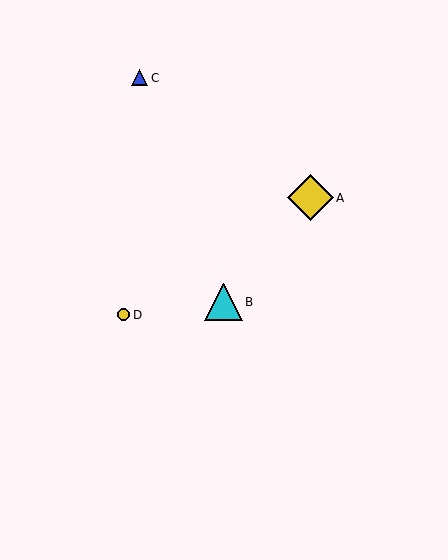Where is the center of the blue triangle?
The center of the blue triangle is at (140, 78).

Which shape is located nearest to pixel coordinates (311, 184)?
The yellow diamond (labeled A) at (311, 198) is nearest to that location.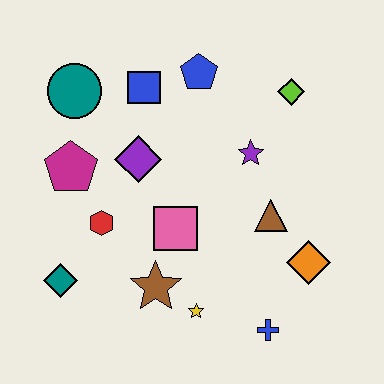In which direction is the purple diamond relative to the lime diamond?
The purple diamond is to the left of the lime diamond.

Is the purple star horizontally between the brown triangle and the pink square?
Yes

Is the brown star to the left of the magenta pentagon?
No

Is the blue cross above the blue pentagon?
No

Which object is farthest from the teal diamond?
The lime diamond is farthest from the teal diamond.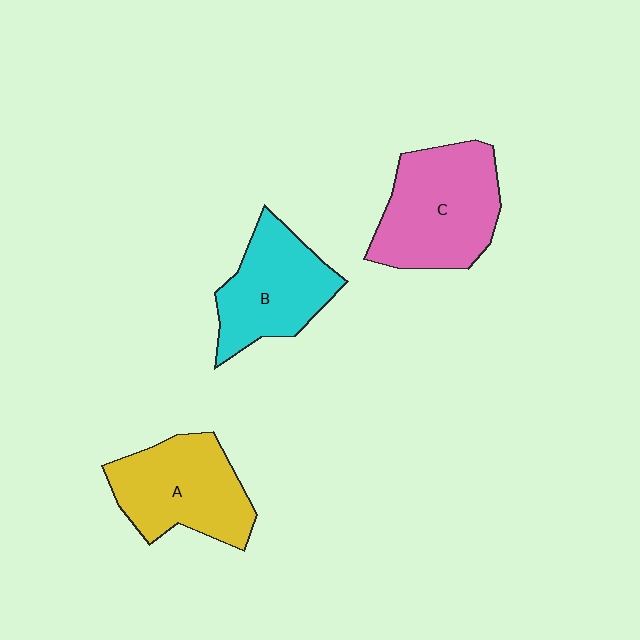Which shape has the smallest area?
Shape B (cyan).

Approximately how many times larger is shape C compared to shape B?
Approximately 1.2 times.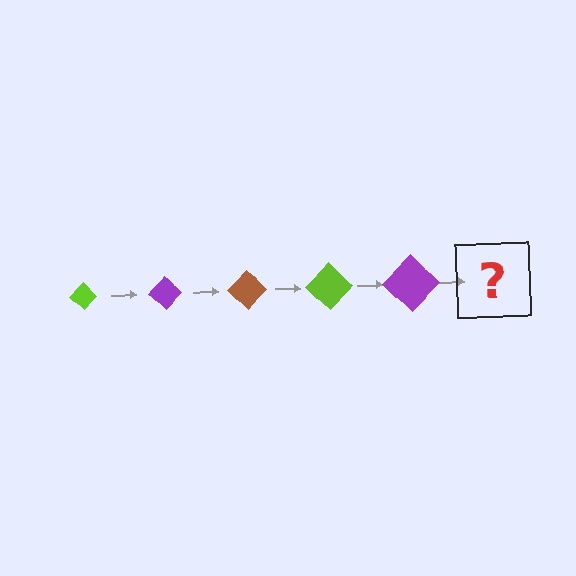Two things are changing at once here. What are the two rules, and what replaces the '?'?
The two rules are that the diamond grows larger each step and the color cycles through lime, purple, and brown. The '?' should be a brown diamond, larger than the previous one.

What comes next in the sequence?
The next element should be a brown diamond, larger than the previous one.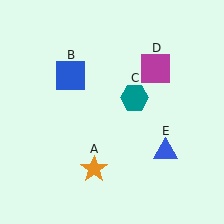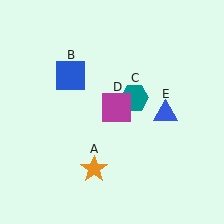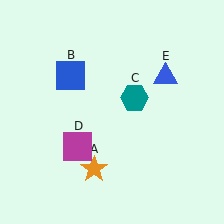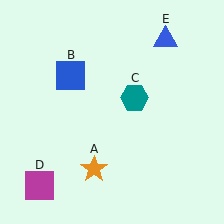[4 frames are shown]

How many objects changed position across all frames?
2 objects changed position: magenta square (object D), blue triangle (object E).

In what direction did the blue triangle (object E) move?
The blue triangle (object E) moved up.